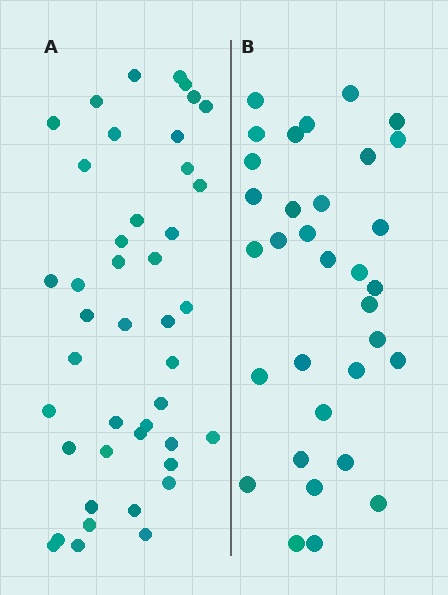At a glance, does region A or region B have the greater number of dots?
Region A (the left region) has more dots.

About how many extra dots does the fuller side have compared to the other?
Region A has roughly 10 or so more dots than region B.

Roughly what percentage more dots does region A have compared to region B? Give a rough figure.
About 30% more.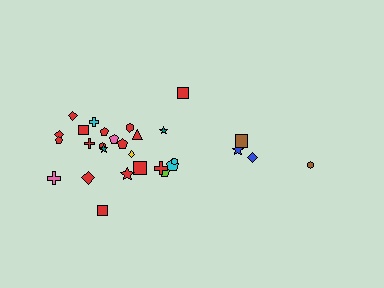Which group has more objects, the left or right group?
The left group.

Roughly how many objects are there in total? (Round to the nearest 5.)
Roughly 30 objects in total.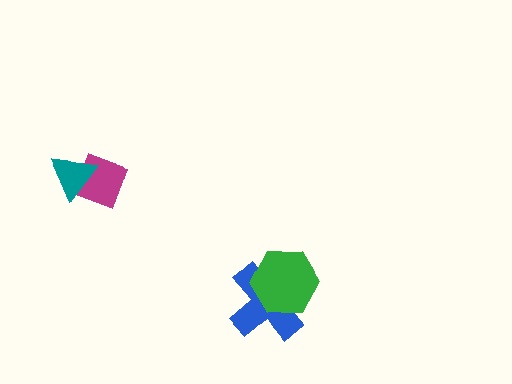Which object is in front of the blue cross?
The green hexagon is in front of the blue cross.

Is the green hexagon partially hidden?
No, no other shape covers it.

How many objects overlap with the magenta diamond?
1 object overlaps with the magenta diamond.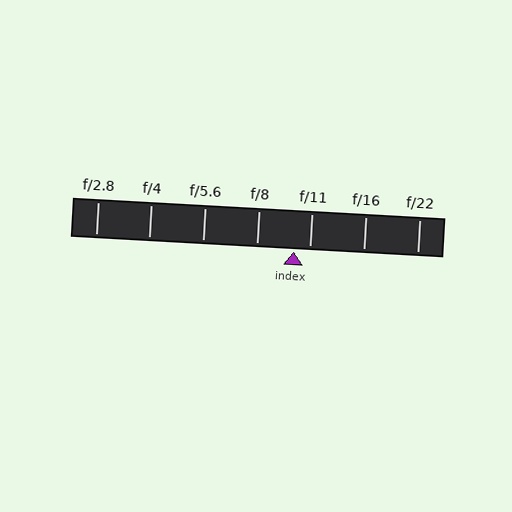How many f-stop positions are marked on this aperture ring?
There are 7 f-stop positions marked.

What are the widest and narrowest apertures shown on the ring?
The widest aperture shown is f/2.8 and the narrowest is f/22.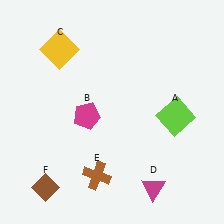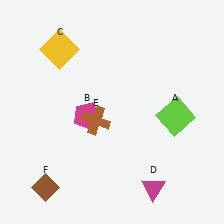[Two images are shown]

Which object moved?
The brown cross (E) moved up.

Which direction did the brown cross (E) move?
The brown cross (E) moved up.